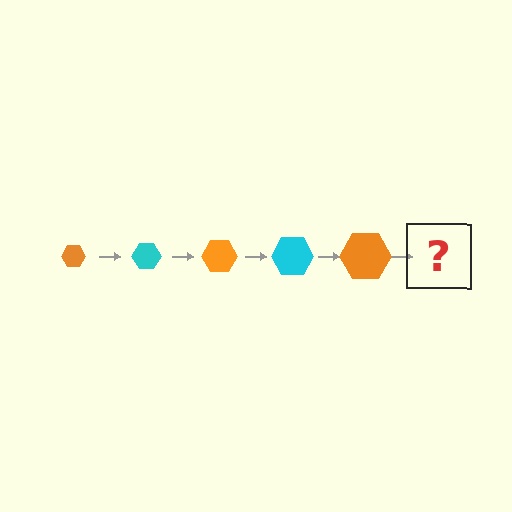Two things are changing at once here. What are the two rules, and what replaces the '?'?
The two rules are that the hexagon grows larger each step and the color cycles through orange and cyan. The '?' should be a cyan hexagon, larger than the previous one.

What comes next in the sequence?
The next element should be a cyan hexagon, larger than the previous one.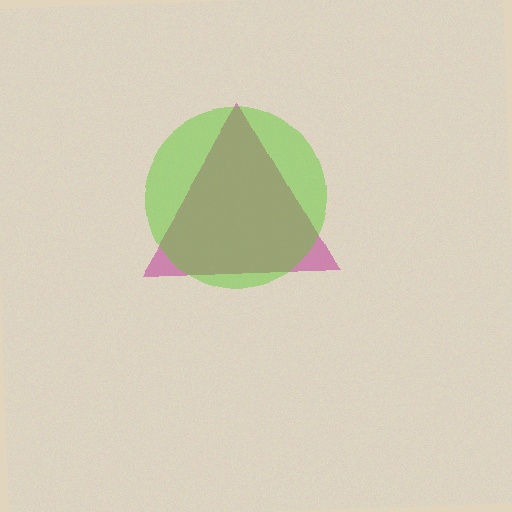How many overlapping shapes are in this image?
There are 2 overlapping shapes in the image.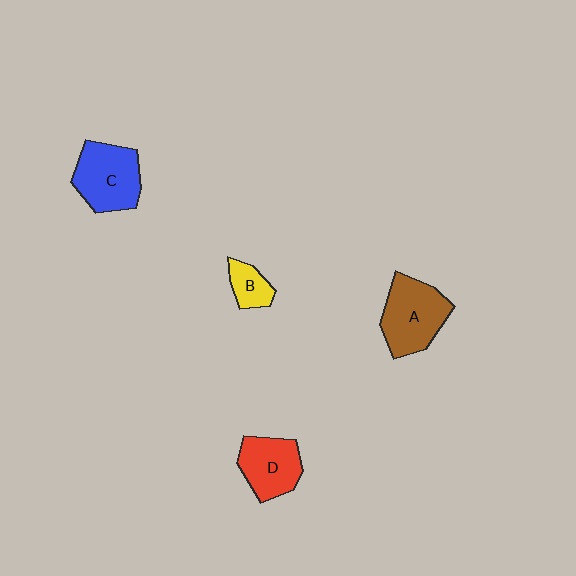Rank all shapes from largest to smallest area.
From largest to smallest: A (brown), C (blue), D (red), B (yellow).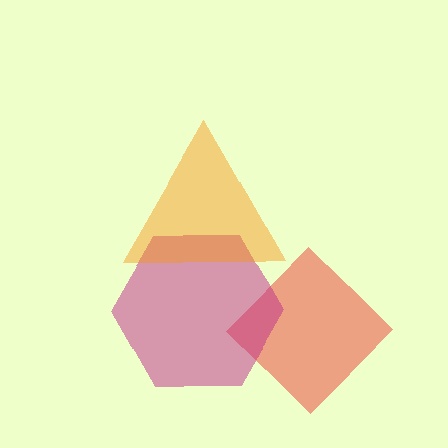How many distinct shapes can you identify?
There are 3 distinct shapes: a red diamond, a magenta hexagon, an orange triangle.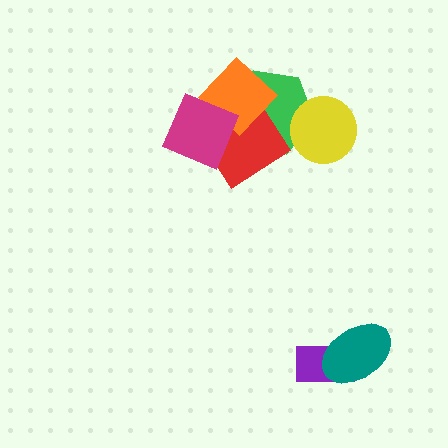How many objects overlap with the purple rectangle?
1 object overlaps with the purple rectangle.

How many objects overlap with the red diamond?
3 objects overlap with the red diamond.